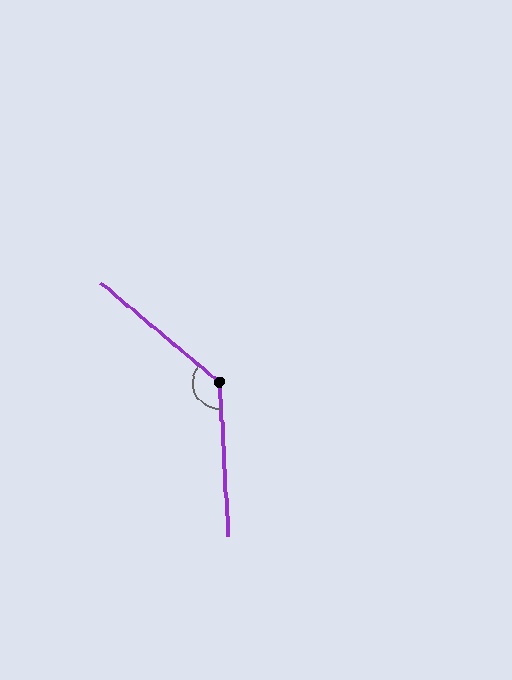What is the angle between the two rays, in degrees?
Approximately 134 degrees.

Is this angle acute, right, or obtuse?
It is obtuse.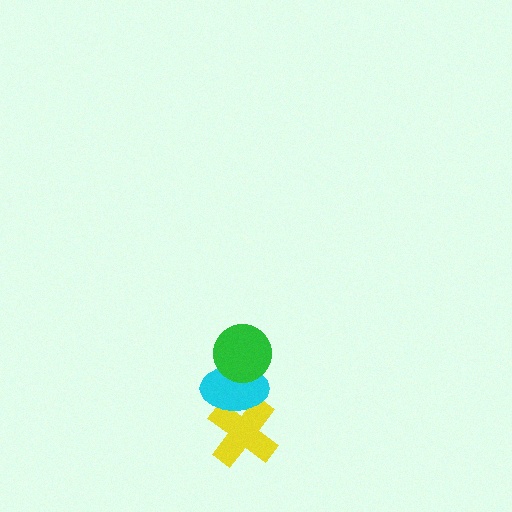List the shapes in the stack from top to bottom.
From top to bottom: the green circle, the cyan ellipse, the yellow cross.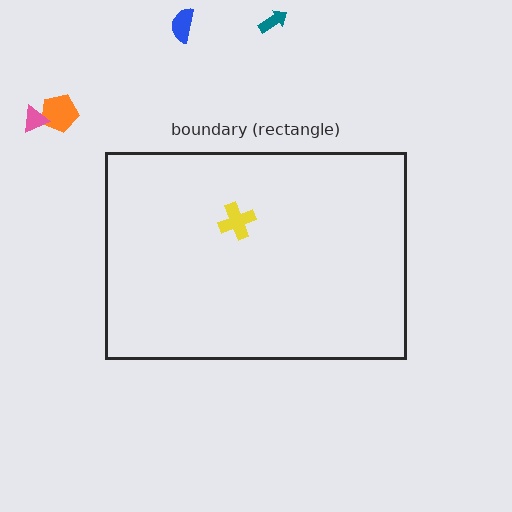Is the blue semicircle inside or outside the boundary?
Outside.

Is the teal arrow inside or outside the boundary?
Outside.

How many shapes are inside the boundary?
1 inside, 4 outside.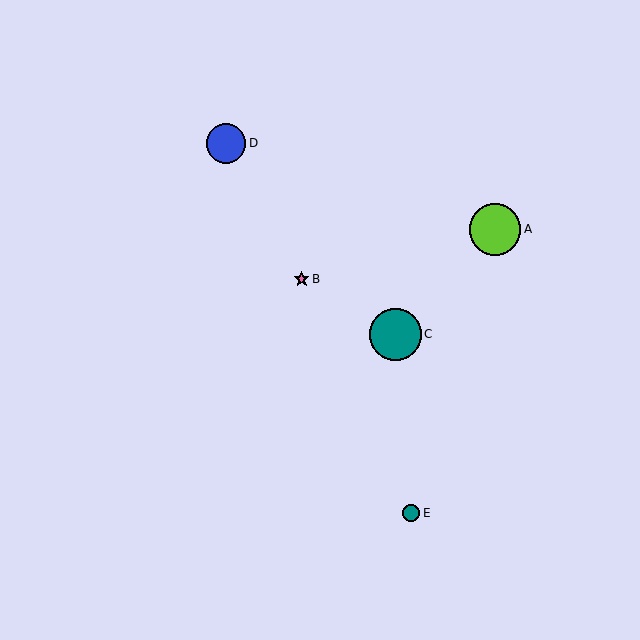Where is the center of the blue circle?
The center of the blue circle is at (226, 143).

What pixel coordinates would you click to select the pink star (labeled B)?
Click at (302, 279) to select the pink star B.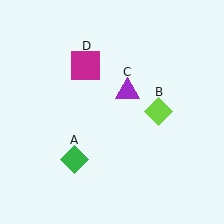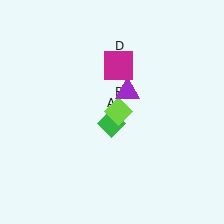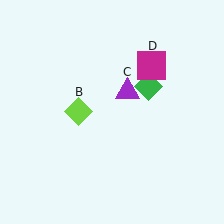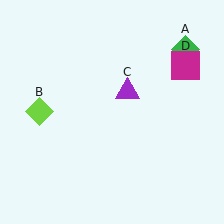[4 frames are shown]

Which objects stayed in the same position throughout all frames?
Purple triangle (object C) remained stationary.